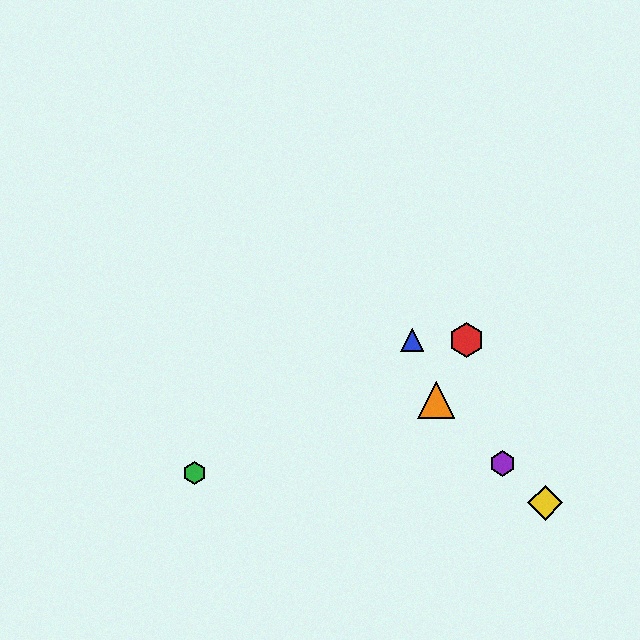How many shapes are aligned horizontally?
2 shapes (the red hexagon, the blue triangle) are aligned horizontally.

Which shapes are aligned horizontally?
The red hexagon, the blue triangle are aligned horizontally.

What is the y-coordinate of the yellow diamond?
The yellow diamond is at y≈503.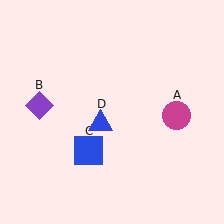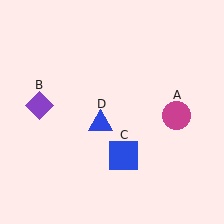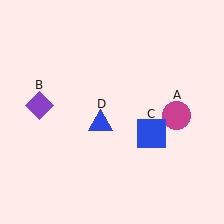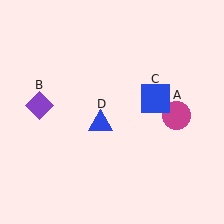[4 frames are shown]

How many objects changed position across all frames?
1 object changed position: blue square (object C).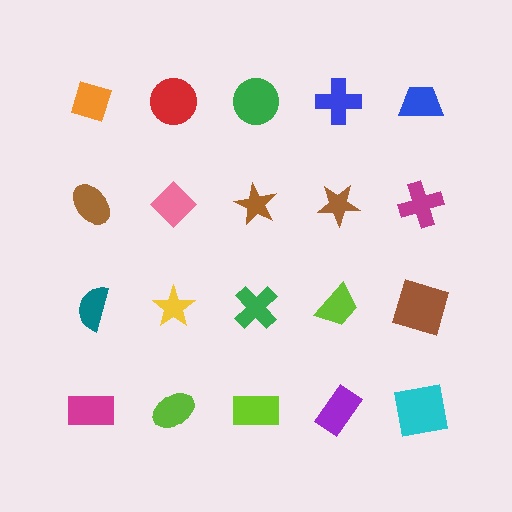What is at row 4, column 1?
A magenta rectangle.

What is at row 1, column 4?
A blue cross.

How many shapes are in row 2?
5 shapes.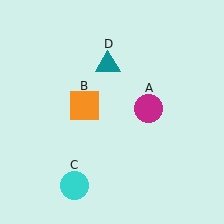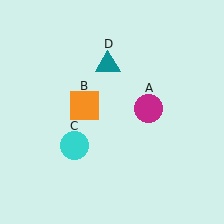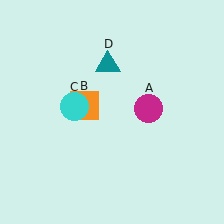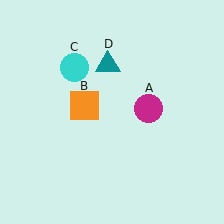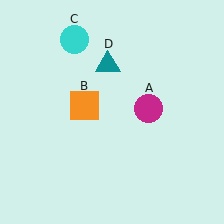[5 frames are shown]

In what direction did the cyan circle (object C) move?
The cyan circle (object C) moved up.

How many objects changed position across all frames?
1 object changed position: cyan circle (object C).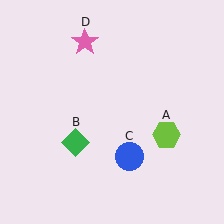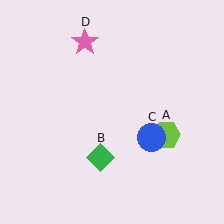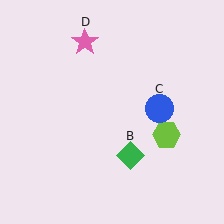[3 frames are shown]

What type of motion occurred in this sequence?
The green diamond (object B), blue circle (object C) rotated counterclockwise around the center of the scene.